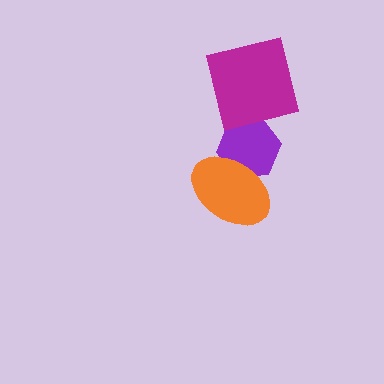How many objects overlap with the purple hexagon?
1 object overlaps with the purple hexagon.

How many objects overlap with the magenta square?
0 objects overlap with the magenta square.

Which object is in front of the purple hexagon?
The orange ellipse is in front of the purple hexagon.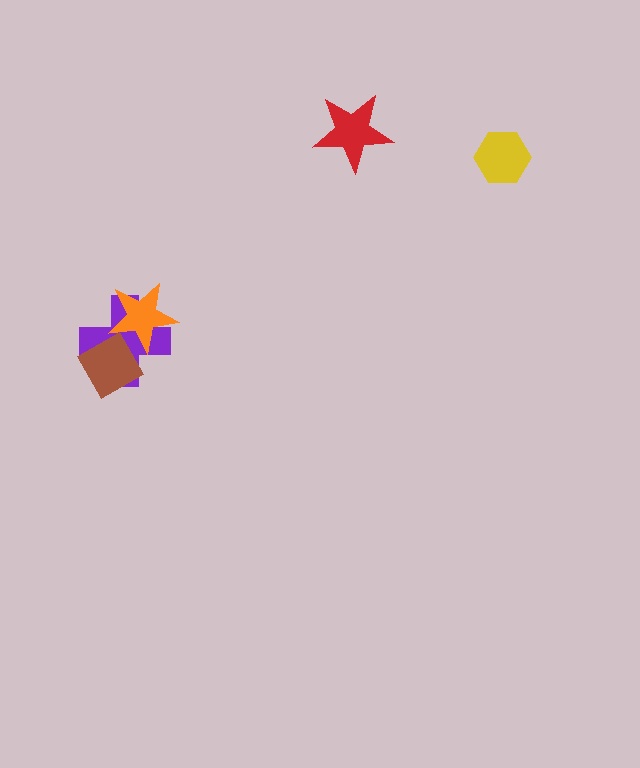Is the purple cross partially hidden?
Yes, it is partially covered by another shape.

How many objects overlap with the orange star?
2 objects overlap with the orange star.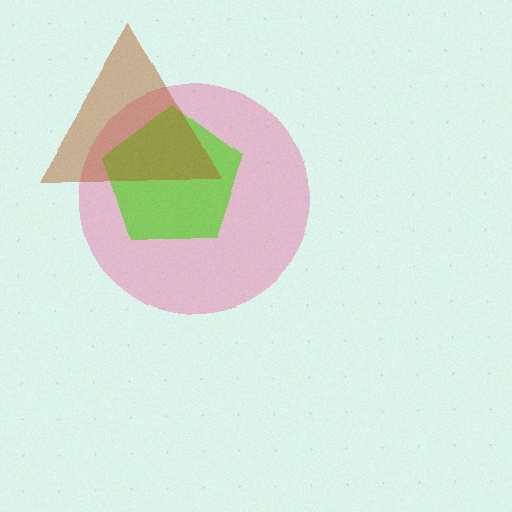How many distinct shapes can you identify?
There are 3 distinct shapes: a pink circle, a lime pentagon, a brown triangle.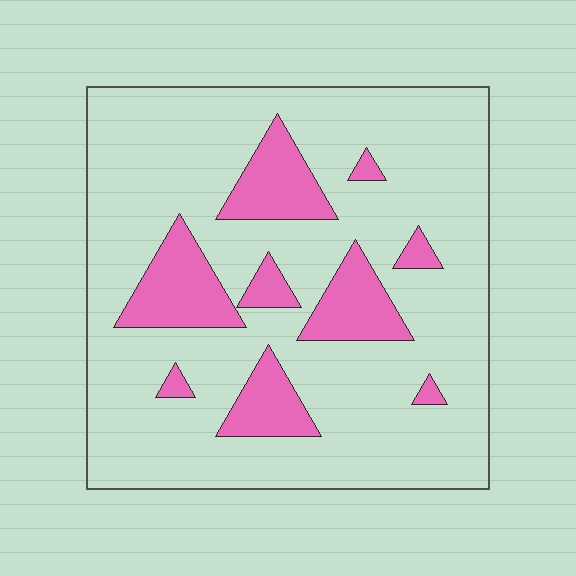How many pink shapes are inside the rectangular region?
9.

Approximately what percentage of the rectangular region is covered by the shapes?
Approximately 20%.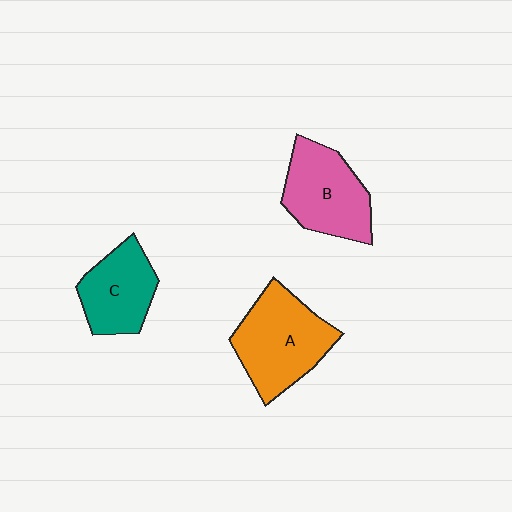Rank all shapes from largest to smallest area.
From largest to smallest: A (orange), B (pink), C (teal).